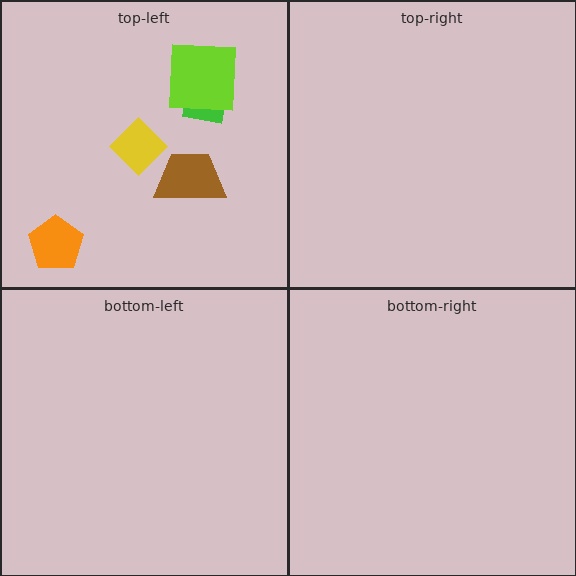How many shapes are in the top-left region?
5.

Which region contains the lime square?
The top-left region.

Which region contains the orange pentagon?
The top-left region.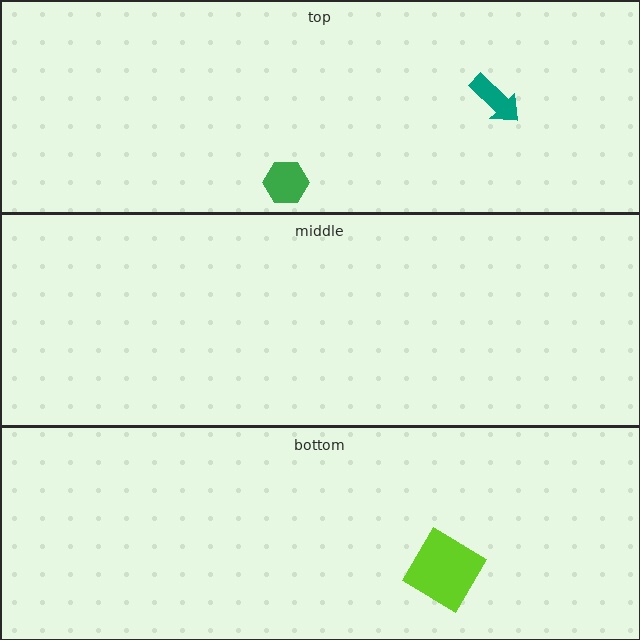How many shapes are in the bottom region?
1.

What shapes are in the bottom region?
The lime diamond.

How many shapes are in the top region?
2.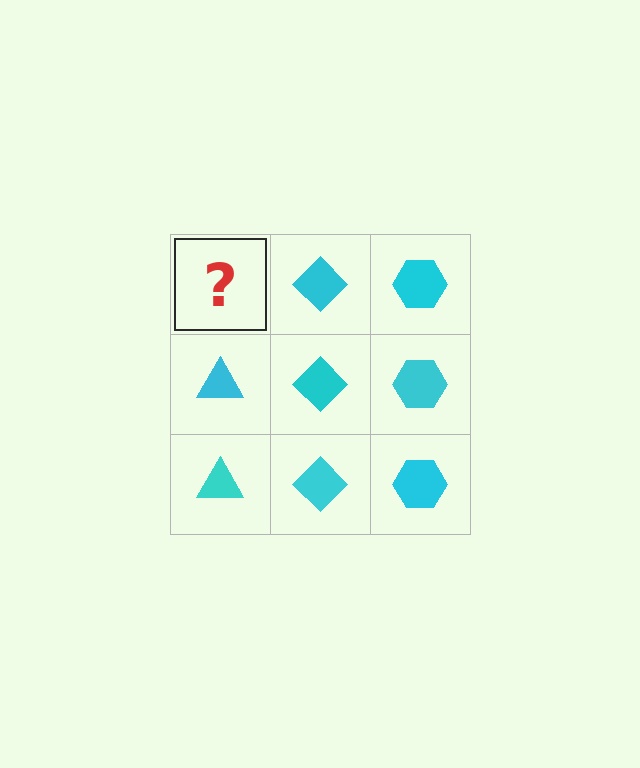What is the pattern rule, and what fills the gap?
The rule is that each column has a consistent shape. The gap should be filled with a cyan triangle.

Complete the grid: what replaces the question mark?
The question mark should be replaced with a cyan triangle.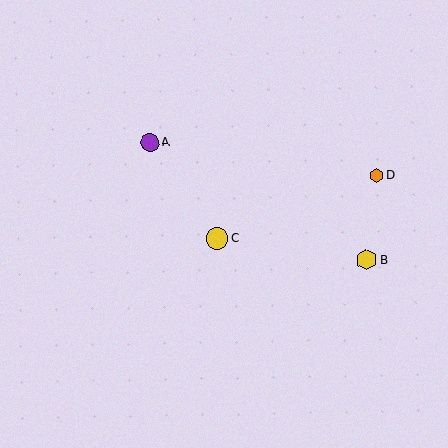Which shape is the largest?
The yellow circle (labeled C) is the largest.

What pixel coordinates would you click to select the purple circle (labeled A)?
Click at (150, 143) to select the purple circle A.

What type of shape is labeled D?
Shape D is an orange hexagon.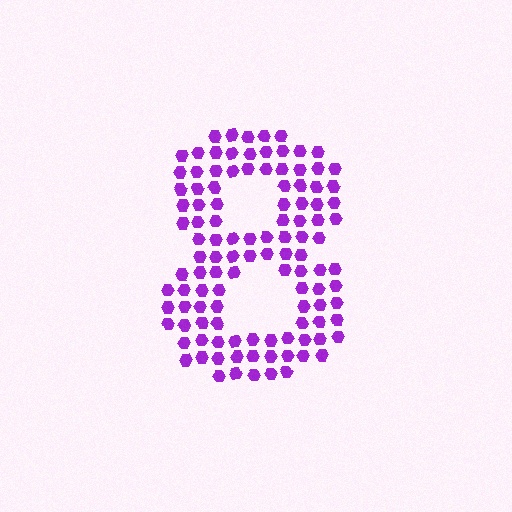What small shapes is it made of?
It is made of small hexagons.